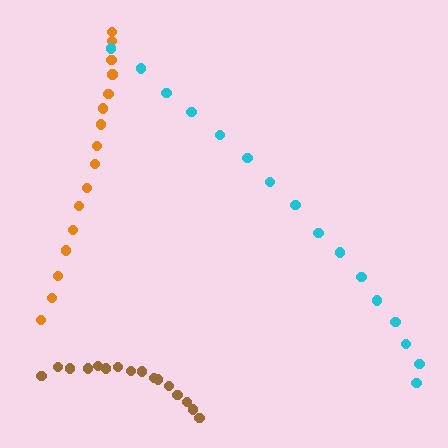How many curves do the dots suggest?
There are 3 distinct paths.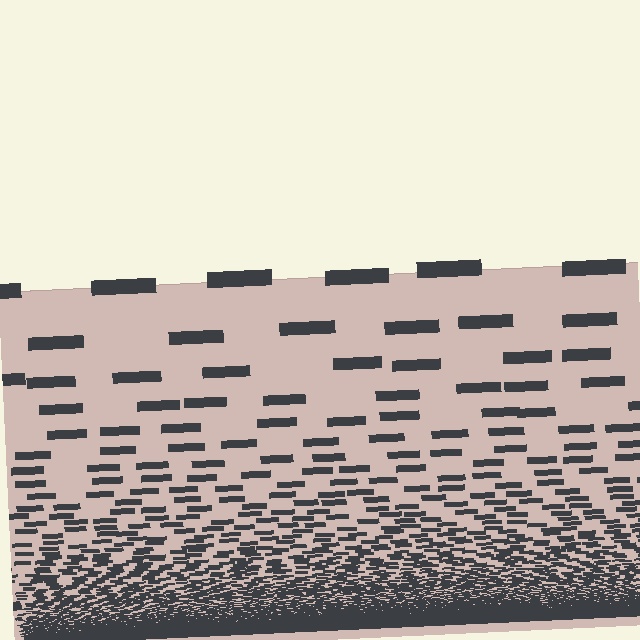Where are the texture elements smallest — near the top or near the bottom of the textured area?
Near the bottom.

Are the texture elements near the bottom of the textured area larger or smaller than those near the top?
Smaller. The gradient is inverted — elements near the bottom are smaller and denser.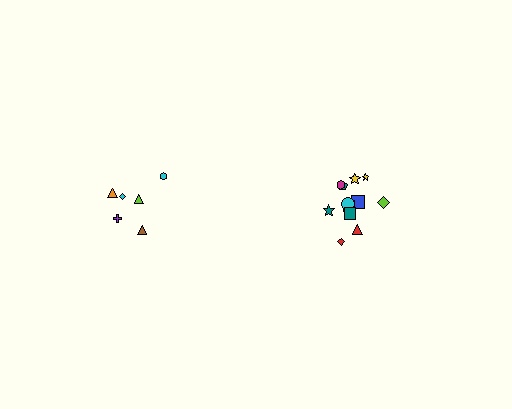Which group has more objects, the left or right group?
The right group.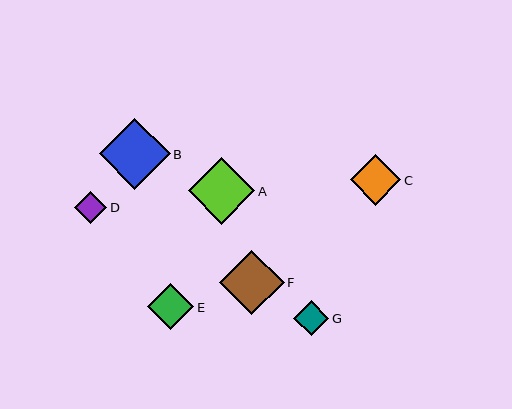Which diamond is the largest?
Diamond B is the largest with a size of approximately 71 pixels.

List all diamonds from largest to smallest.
From largest to smallest: B, A, F, C, E, G, D.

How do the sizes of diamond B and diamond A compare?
Diamond B and diamond A are approximately the same size.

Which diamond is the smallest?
Diamond D is the smallest with a size of approximately 32 pixels.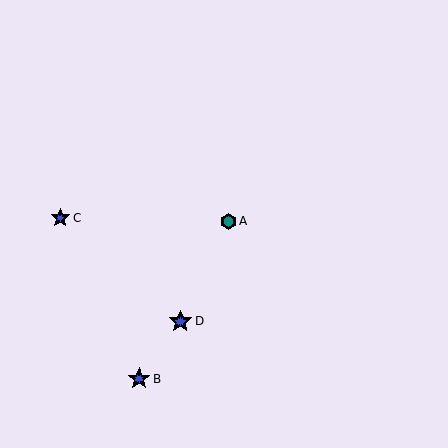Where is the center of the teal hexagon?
The center of the teal hexagon is at (228, 221).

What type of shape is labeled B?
Shape B is a blue star.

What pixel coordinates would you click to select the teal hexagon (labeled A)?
Click at (228, 221) to select the teal hexagon A.